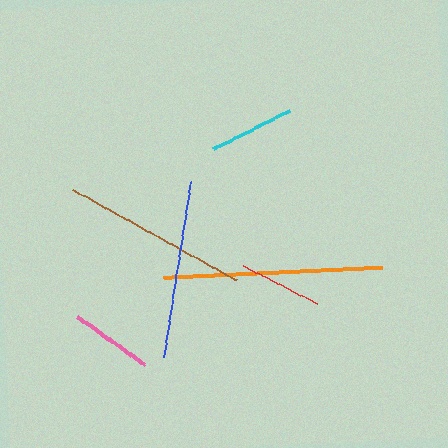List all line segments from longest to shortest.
From longest to shortest: orange, brown, blue, cyan, red, pink.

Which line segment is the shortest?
The pink line is the shortest at approximately 82 pixels.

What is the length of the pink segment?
The pink segment is approximately 82 pixels long.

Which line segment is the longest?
The orange line is the longest at approximately 219 pixels.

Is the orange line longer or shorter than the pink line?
The orange line is longer than the pink line.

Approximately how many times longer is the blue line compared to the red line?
The blue line is approximately 2.1 times the length of the red line.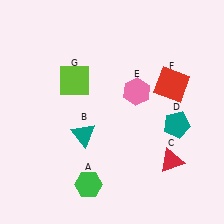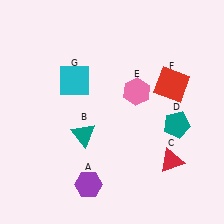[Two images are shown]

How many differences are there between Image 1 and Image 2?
There are 2 differences between the two images.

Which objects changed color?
A changed from green to purple. G changed from lime to cyan.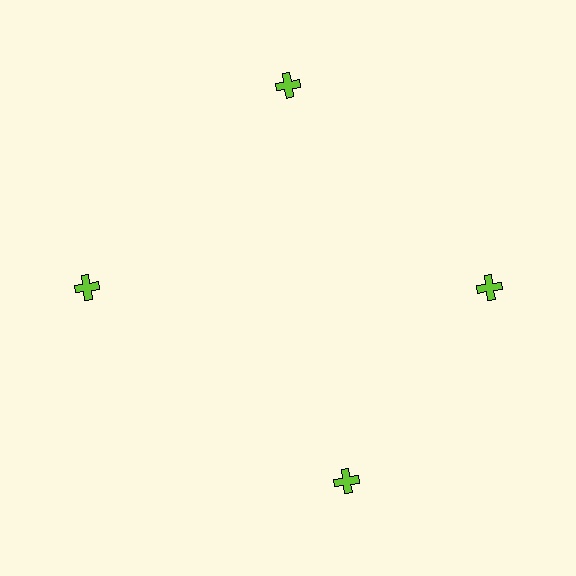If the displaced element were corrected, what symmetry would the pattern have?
It would have 4-fold rotational symmetry — the pattern would map onto itself every 90 degrees.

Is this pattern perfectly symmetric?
No. The 4 lime crosses are arranged in a ring, but one element near the 6 o'clock position is rotated out of alignment along the ring, breaking the 4-fold rotational symmetry.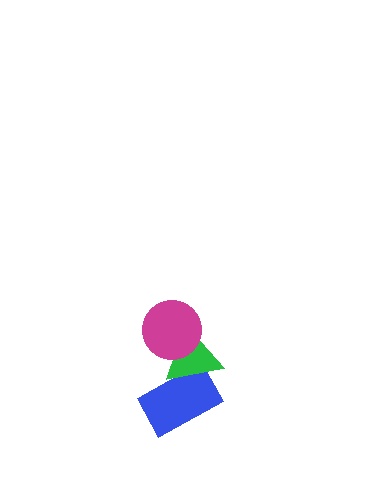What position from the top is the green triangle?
The green triangle is 2nd from the top.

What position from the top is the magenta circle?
The magenta circle is 1st from the top.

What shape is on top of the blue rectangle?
The green triangle is on top of the blue rectangle.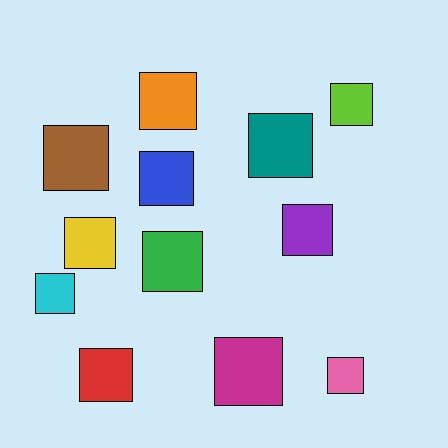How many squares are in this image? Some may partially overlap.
There are 12 squares.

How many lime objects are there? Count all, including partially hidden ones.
There is 1 lime object.